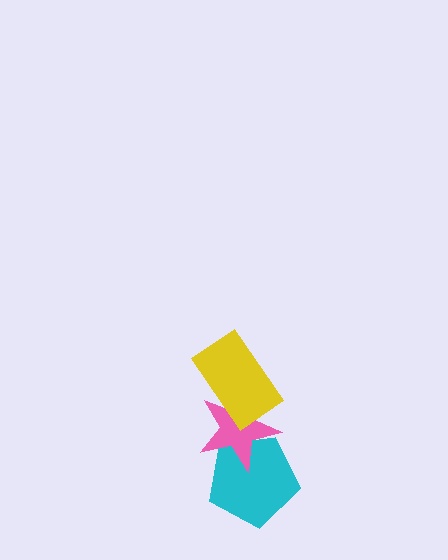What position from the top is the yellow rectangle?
The yellow rectangle is 1st from the top.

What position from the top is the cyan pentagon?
The cyan pentagon is 3rd from the top.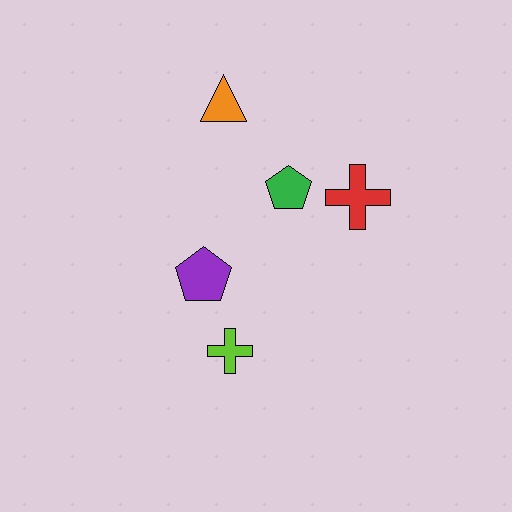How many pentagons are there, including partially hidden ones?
There are 2 pentagons.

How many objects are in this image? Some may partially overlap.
There are 5 objects.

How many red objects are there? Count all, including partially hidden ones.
There is 1 red object.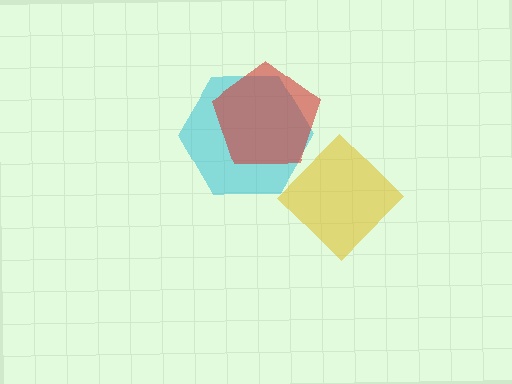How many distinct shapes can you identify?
There are 3 distinct shapes: a cyan hexagon, a yellow diamond, a red pentagon.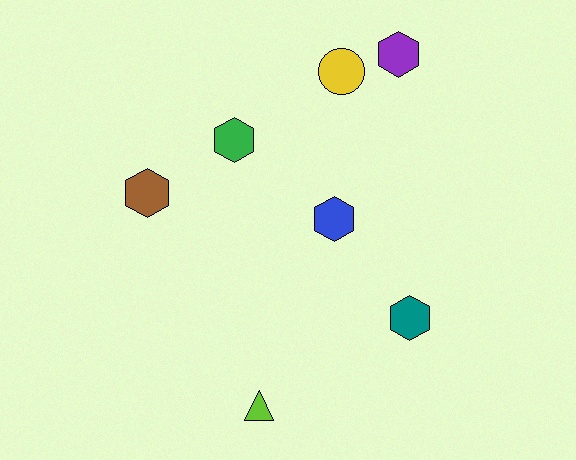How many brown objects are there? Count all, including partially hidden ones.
There is 1 brown object.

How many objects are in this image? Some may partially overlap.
There are 7 objects.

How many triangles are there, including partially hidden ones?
There is 1 triangle.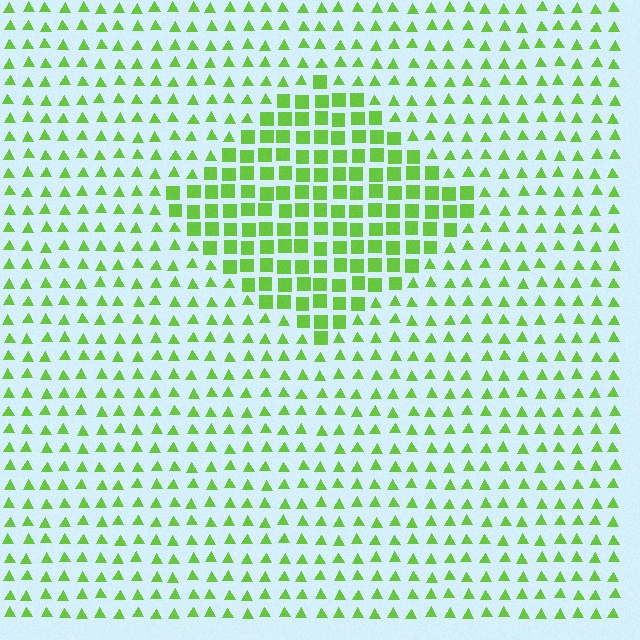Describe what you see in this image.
The image is filled with small lime elements arranged in a uniform grid. A diamond-shaped region contains squares, while the surrounding area contains triangles. The boundary is defined purely by the change in element shape.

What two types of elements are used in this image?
The image uses squares inside the diamond region and triangles outside it.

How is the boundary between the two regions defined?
The boundary is defined by a change in element shape: squares inside vs. triangles outside. All elements share the same color and spacing.